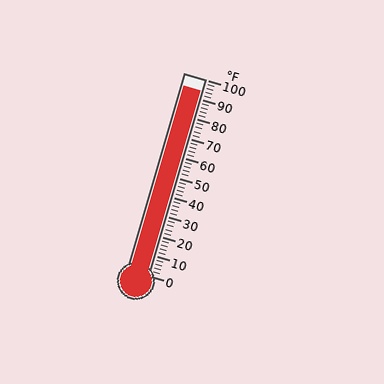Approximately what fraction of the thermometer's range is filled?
The thermometer is filled to approximately 95% of its range.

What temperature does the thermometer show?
The thermometer shows approximately 94°F.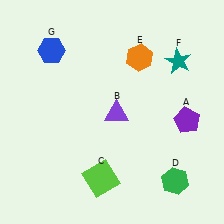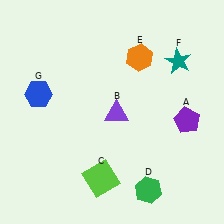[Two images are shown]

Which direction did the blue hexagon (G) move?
The blue hexagon (G) moved down.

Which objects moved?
The objects that moved are: the green hexagon (D), the blue hexagon (G).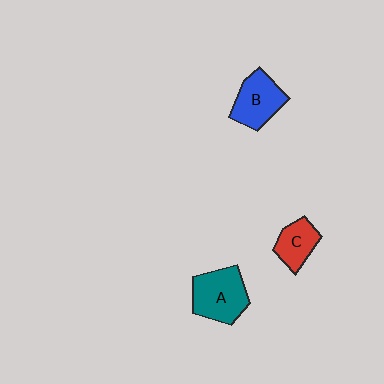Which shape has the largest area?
Shape A (teal).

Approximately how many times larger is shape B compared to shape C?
Approximately 1.3 times.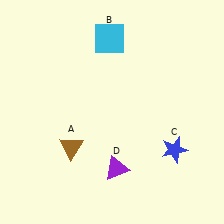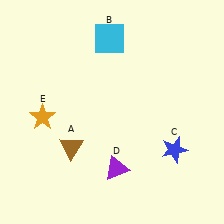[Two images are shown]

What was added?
An orange star (E) was added in Image 2.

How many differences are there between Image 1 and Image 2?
There is 1 difference between the two images.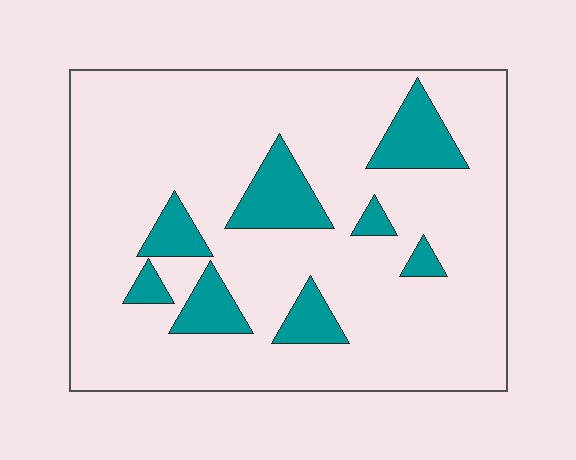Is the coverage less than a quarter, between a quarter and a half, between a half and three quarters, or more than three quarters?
Less than a quarter.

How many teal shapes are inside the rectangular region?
8.